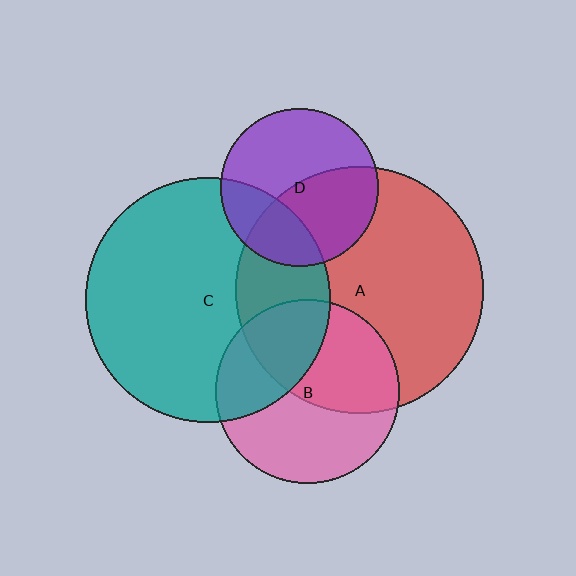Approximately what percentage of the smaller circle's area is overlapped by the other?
Approximately 45%.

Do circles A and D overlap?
Yes.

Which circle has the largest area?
Circle A (red).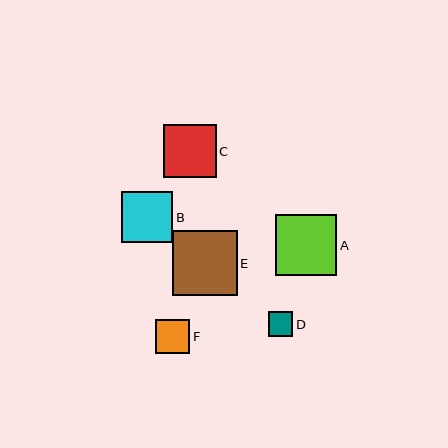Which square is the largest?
Square E is the largest with a size of approximately 65 pixels.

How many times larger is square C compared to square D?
Square C is approximately 2.1 times the size of square D.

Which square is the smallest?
Square D is the smallest with a size of approximately 25 pixels.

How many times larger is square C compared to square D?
Square C is approximately 2.1 times the size of square D.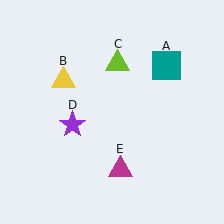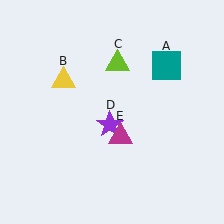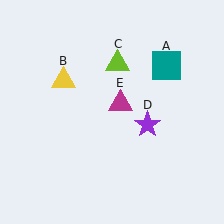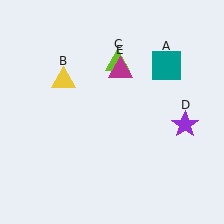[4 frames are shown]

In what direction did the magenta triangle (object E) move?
The magenta triangle (object E) moved up.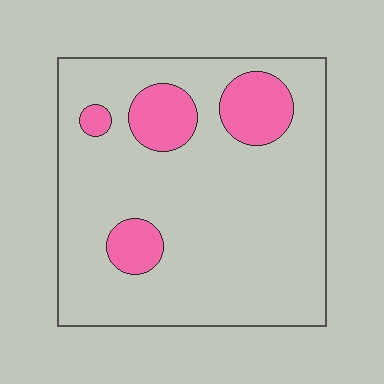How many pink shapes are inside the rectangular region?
4.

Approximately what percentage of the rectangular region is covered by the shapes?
Approximately 15%.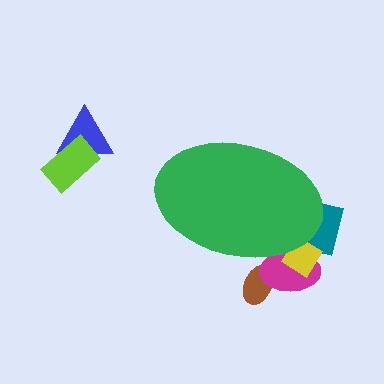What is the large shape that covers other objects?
A green ellipse.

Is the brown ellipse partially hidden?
Yes, the brown ellipse is partially hidden behind the green ellipse.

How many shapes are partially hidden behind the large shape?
4 shapes are partially hidden.